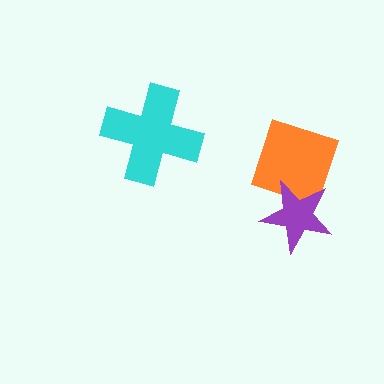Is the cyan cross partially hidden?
No, no other shape covers it.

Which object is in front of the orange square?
The purple star is in front of the orange square.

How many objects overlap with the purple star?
1 object overlaps with the purple star.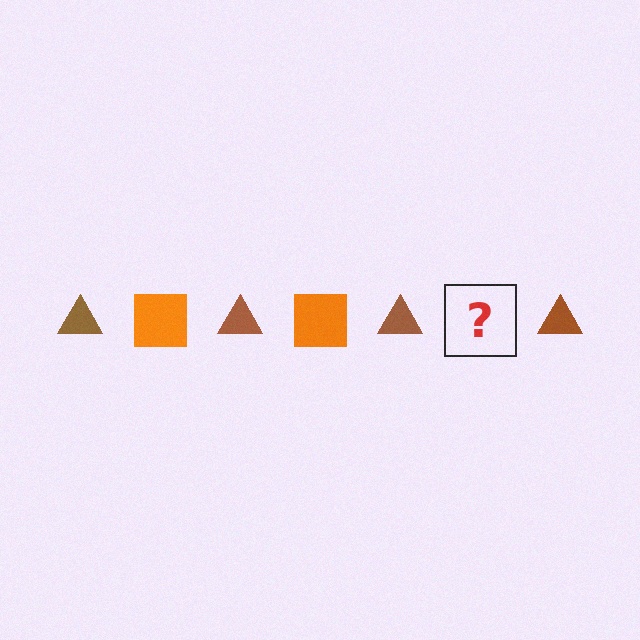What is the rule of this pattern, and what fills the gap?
The rule is that the pattern alternates between brown triangle and orange square. The gap should be filled with an orange square.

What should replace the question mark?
The question mark should be replaced with an orange square.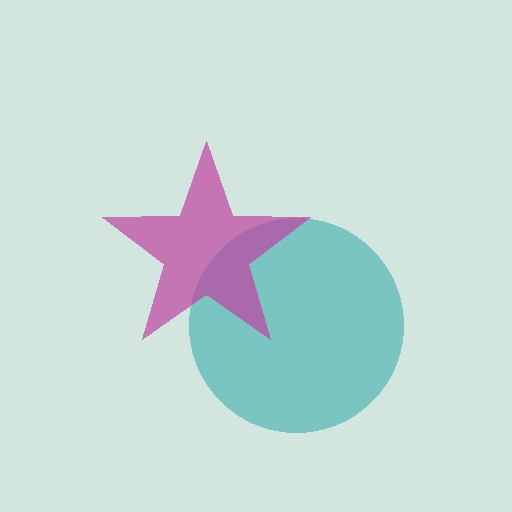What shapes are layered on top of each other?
The layered shapes are: a teal circle, a magenta star.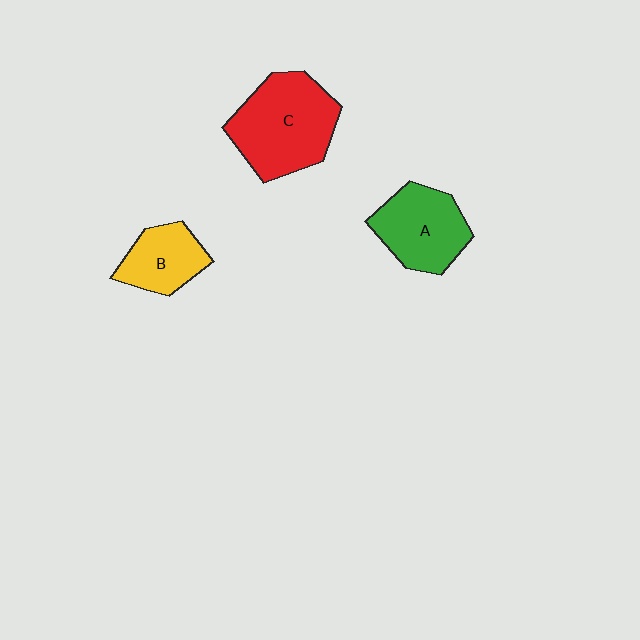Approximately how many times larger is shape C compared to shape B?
Approximately 1.9 times.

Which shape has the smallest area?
Shape B (yellow).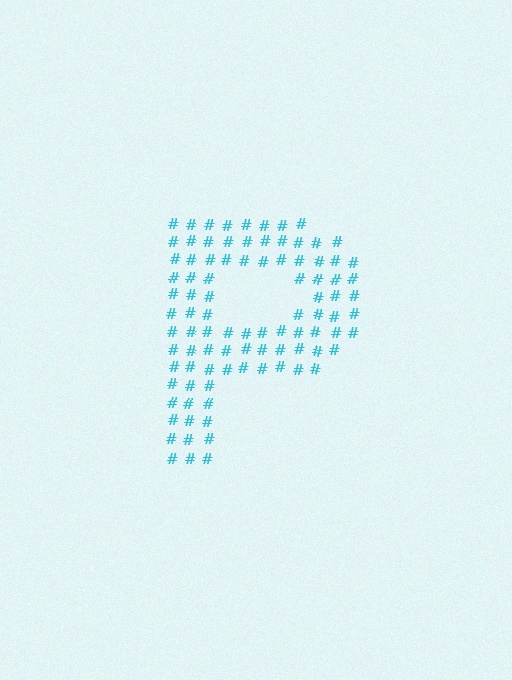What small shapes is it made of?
It is made of small hash symbols.